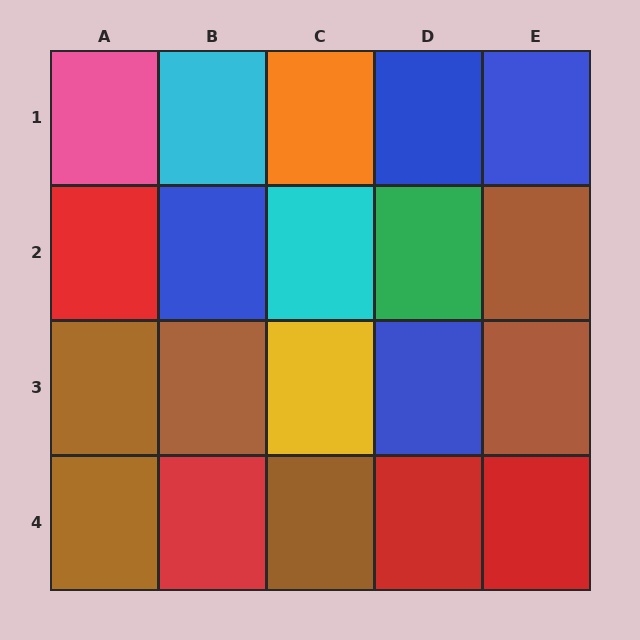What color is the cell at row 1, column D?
Blue.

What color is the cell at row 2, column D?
Green.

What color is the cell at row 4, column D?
Red.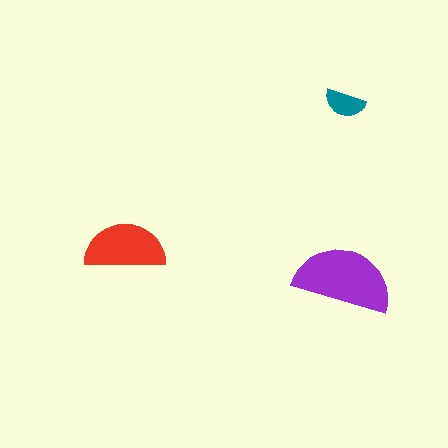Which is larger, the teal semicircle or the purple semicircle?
The purple one.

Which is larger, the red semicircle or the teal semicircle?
The red one.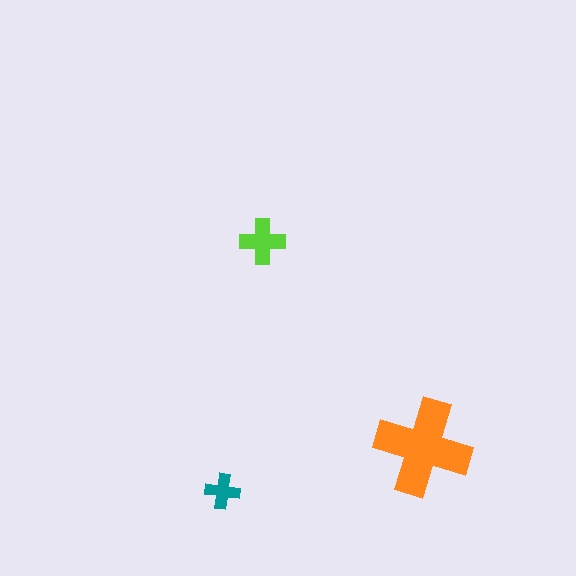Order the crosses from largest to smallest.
the orange one, the lime one, the teal one.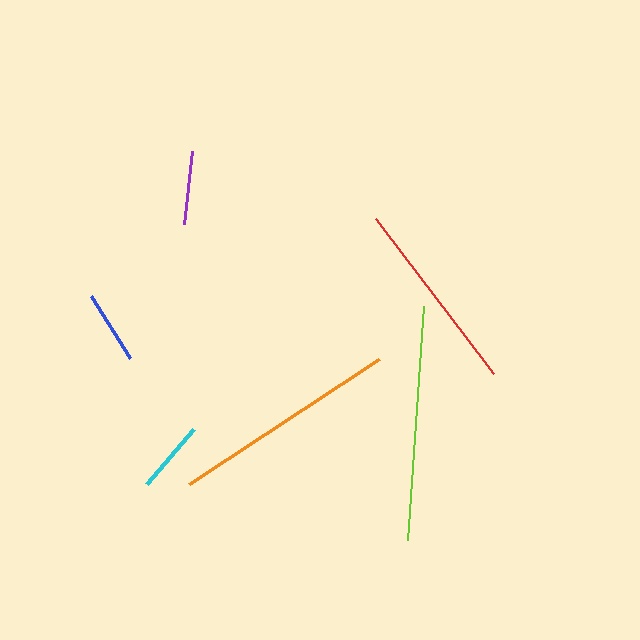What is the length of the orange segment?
The orange segment is approximately 227 pixels long.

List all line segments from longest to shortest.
From longest to shortest: lime, orange, red, purple, blue, cyan.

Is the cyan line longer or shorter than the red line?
The red line is longer than the cyan line.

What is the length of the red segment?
The red segment is approximately 195 pixels long.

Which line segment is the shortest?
The cyan line is the shortest at approximately 72 pixels.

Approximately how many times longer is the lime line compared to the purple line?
The lime line is approximately 3.2 times the length of the purple line.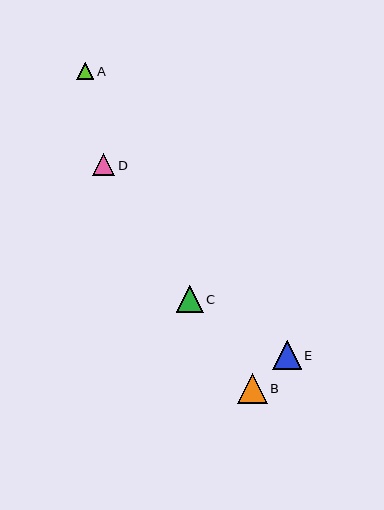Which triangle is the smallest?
Triangle A is the smallest with a size of approximately 17 pixels.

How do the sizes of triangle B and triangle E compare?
Triangle B and triangle E are approximately the same size.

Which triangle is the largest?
Triangle B is the largest with a size of approximately 29 pixels.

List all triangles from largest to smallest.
From largest to smallest: B, E, C, D, A.